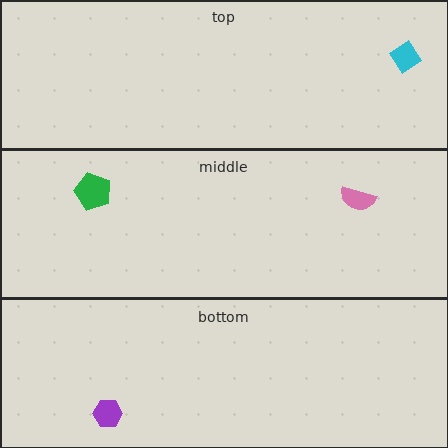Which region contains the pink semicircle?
The middle region.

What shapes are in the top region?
The cyan diamond.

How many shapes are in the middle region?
2.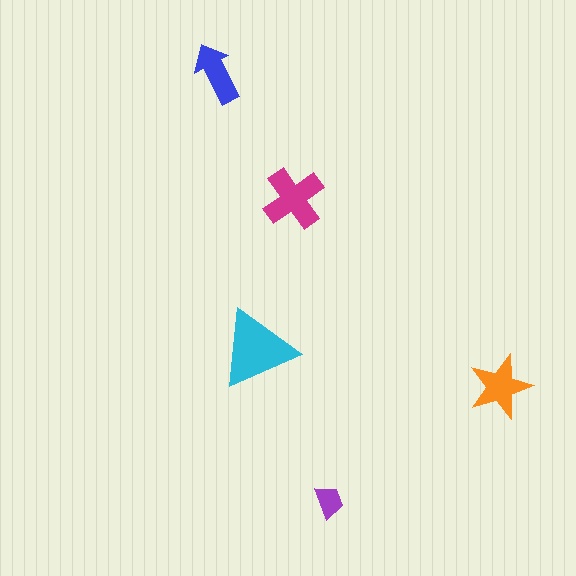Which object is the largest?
The cyan triangle.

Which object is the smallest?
The purple trapezoid.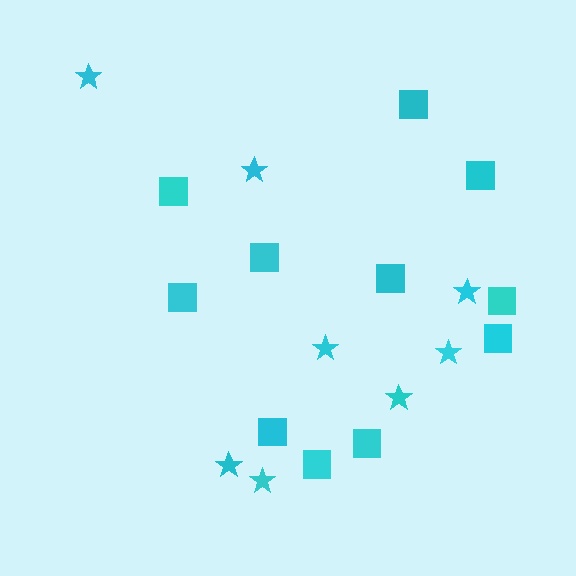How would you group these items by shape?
There are 2 groups: one group of squares (11) and one group of stars (8).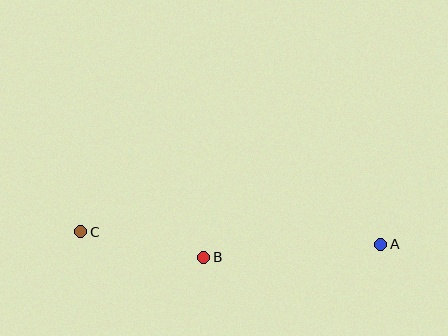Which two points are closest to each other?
Points B and C are closest to each other.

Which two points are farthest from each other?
Points A and C are farthest from each other.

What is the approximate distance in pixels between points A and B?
The distance between A and B is approximately 177 pixels.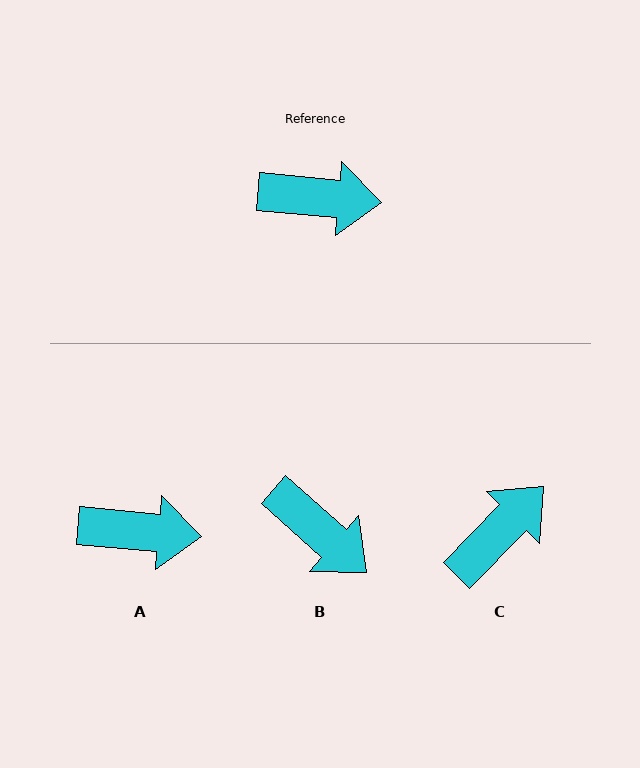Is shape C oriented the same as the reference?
No, it is off by about 51 degrees.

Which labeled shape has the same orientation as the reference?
A.